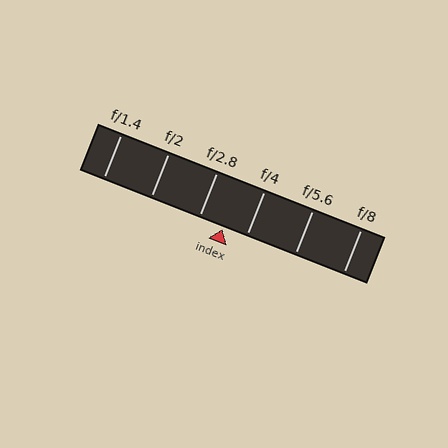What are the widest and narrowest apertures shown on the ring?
The widest aperture shown is f/1.4 and the narrowest is f/8.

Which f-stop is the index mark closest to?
The index mark is closest to f/4.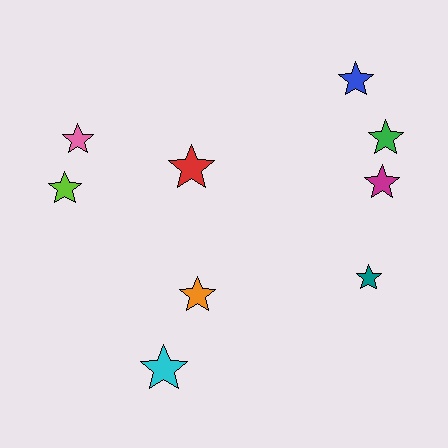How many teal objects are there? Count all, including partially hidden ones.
There is 1 teal object.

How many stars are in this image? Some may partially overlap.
There are 9 stars.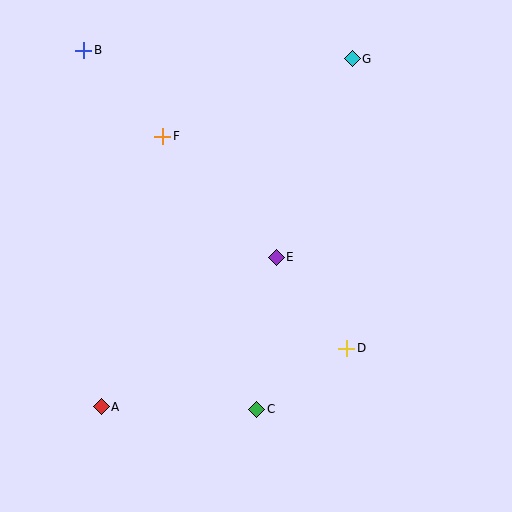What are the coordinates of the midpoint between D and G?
The midpoint between D and G is at (349, 203).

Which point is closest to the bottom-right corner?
Point D is closest to the bottom-right corner.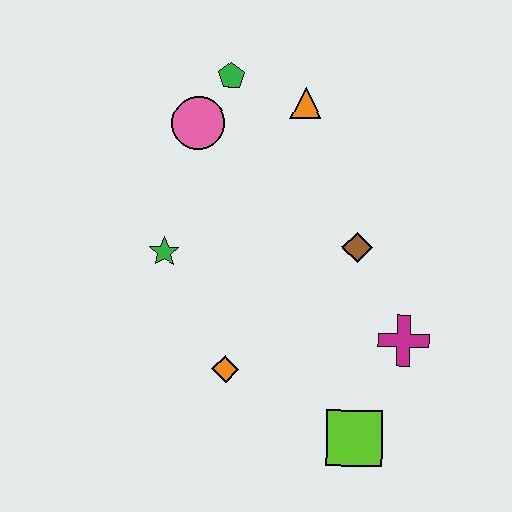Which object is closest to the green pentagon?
The pink circle is closest to the green pentagon.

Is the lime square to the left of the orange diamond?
No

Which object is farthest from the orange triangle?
The lime square is farthest from the orange triangle.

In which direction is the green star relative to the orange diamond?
The green star is above the orange diamond.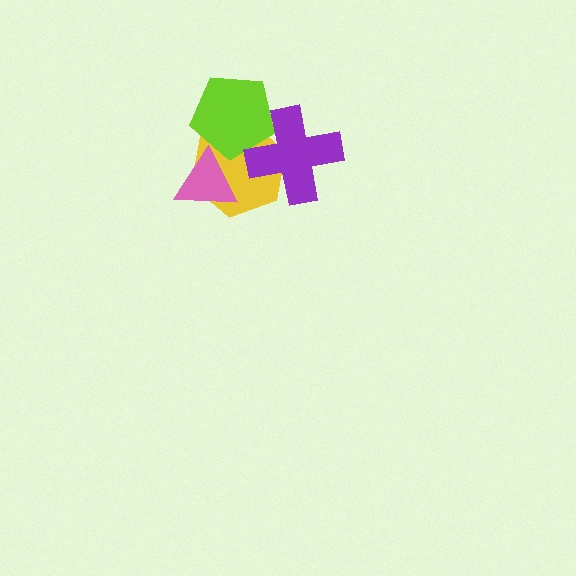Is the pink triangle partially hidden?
No, no other shape covers it.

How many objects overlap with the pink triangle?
2 objects overlap with the pink triangle.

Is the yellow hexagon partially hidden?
Yes, it is partially covered by another shape.